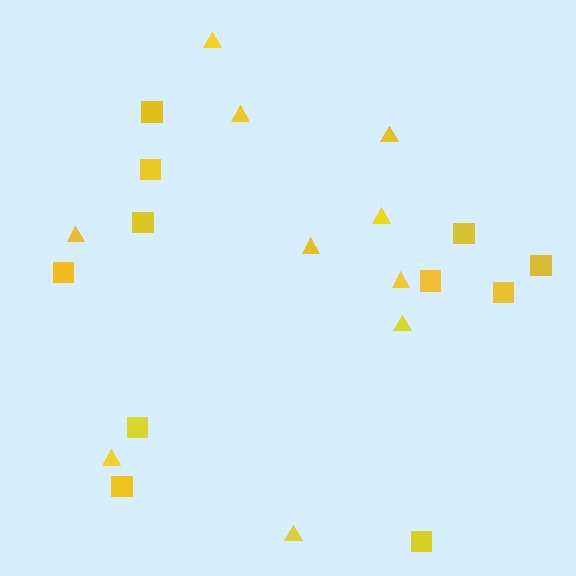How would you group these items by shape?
There are 2 groups: one group of squares (11) and one group of triangles (10).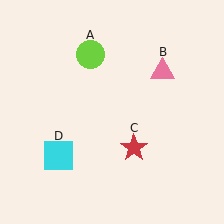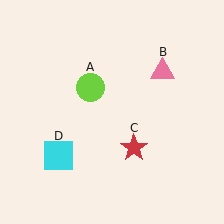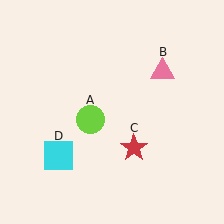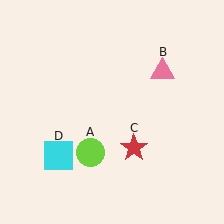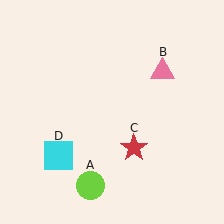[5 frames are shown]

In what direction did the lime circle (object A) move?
The lime circle (object A) moved down.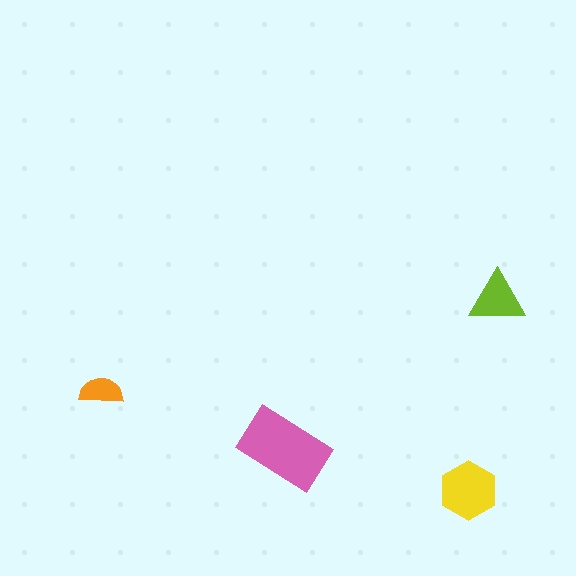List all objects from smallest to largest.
The orange semicircle, the lime triangle, the yellow hexagon, the pink rectangle.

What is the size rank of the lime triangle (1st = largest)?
3rd.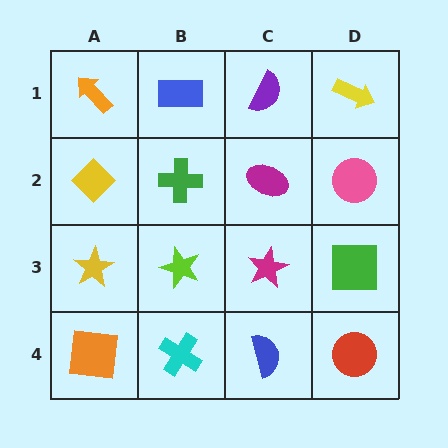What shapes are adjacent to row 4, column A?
A yellow star (row 3, column A), a cyan cross (row 4, column B).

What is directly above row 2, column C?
A purple semicircle.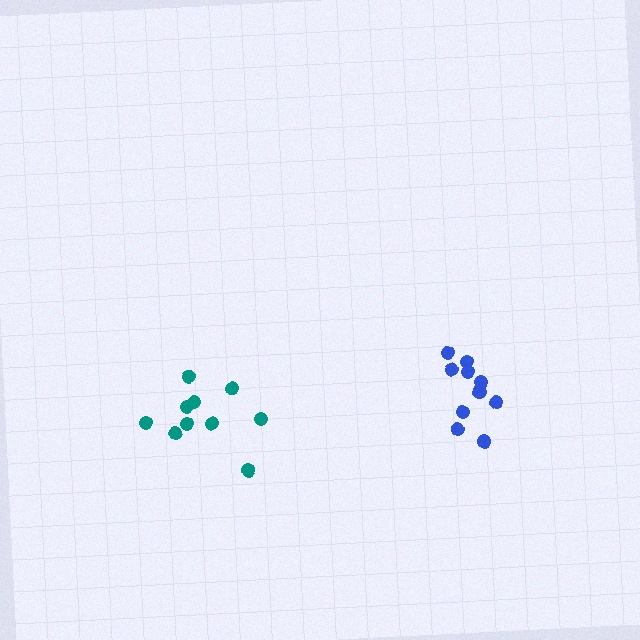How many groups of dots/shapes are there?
There are 2 groups.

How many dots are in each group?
Group 1: 10 dots, Group 2: 10 dots (20 total).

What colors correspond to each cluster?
The clusters are colored: teal, blue.